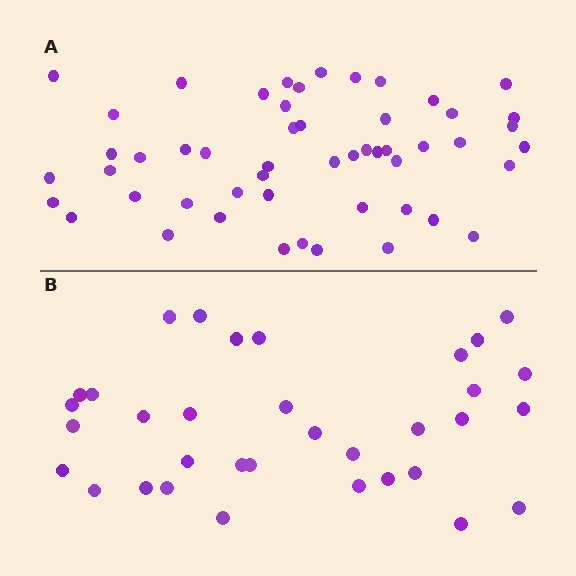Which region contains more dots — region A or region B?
Region A (the top region) has more dots.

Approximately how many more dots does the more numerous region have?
Region A has approximately 20 more dots than region B.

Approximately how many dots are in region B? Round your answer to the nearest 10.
About 30 dots. (The exact count is 34, which rounds to 30.)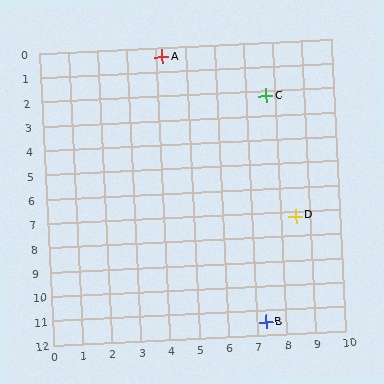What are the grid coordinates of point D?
Point D is at approximately (8.5, 7.2).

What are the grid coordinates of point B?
Point B is at approximately (7.3, 11.5).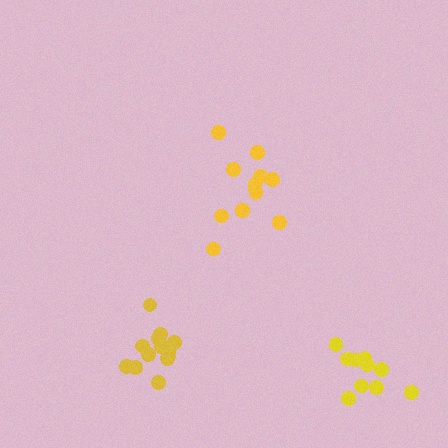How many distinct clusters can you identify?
There are 3 distinct clusters.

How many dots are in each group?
Group 1: 12 dots, Group 2: 10 dots, Group 3: 13 dots (35 total).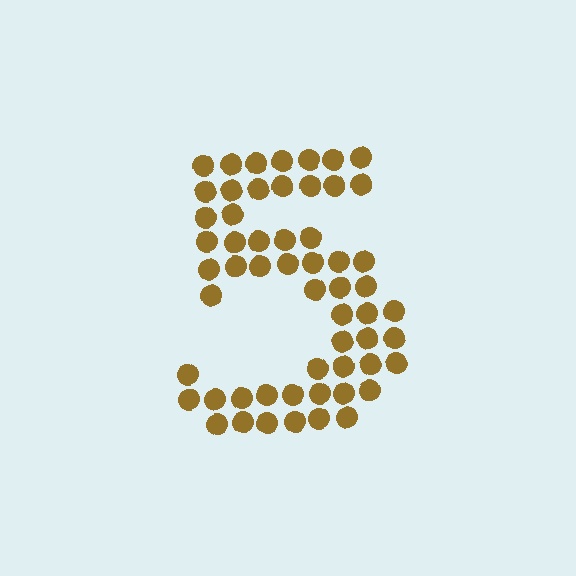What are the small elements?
The small elements are circles.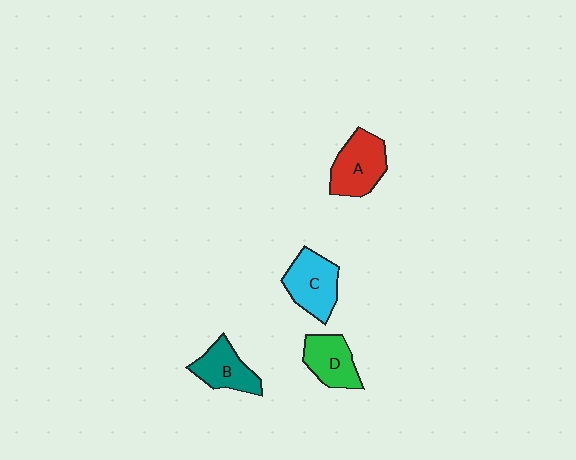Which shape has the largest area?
Shape A (red).